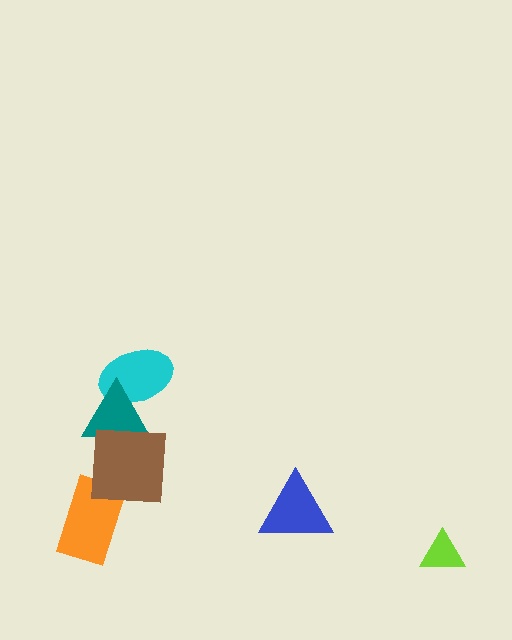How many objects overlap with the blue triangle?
0 objects overlap with the blue triangle.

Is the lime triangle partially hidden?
No, no other shape covers it.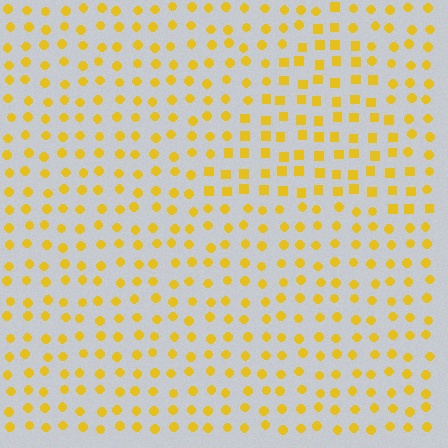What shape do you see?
I see a triangle.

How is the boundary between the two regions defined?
The boundary is defined by a change in element shape: squares inside vs. circles outside. All elements share the same color and spacing.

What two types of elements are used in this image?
The image uses squares inside the triangle region and circles outside it.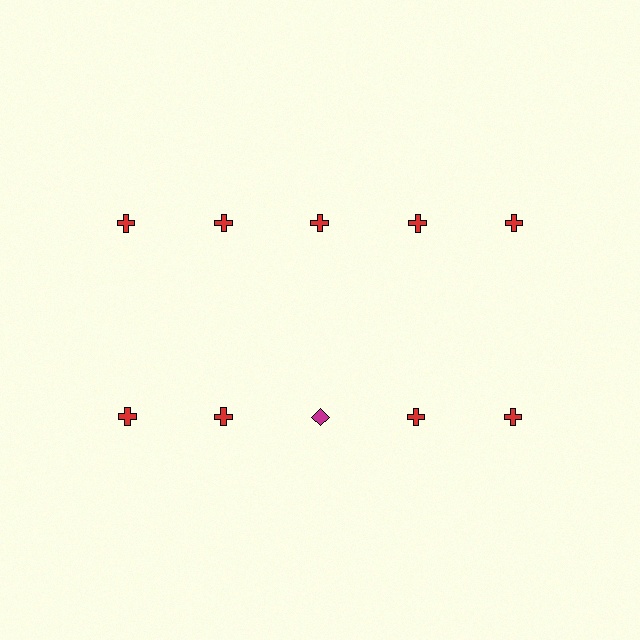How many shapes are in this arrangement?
There are 10 shapes arranged in a grid pattern.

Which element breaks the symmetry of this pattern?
The magenta diamond in the second row, center column breaks the symmetry. All other shapes are red crosses.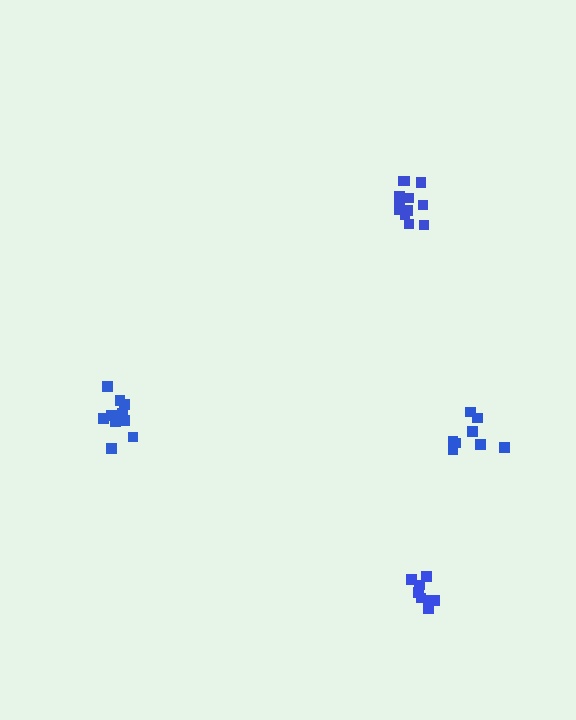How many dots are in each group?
Group 1: 12 dots, Group 2: 8 dots, Group 3: 10 dots, Group 4: 8 dots (38 total).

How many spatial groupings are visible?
There are 4 spatial groupings.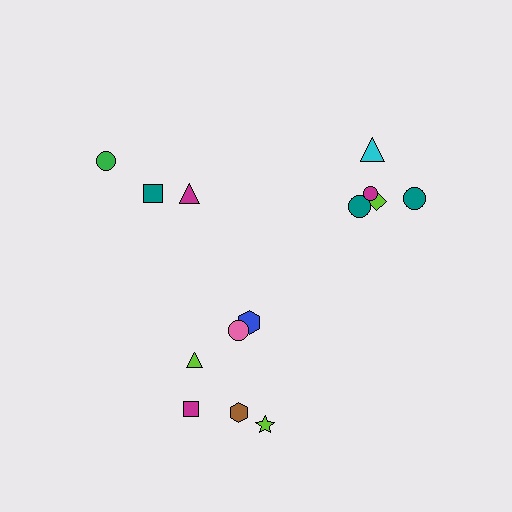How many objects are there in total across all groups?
There are 14 objects.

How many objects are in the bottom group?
There are 6 objects.